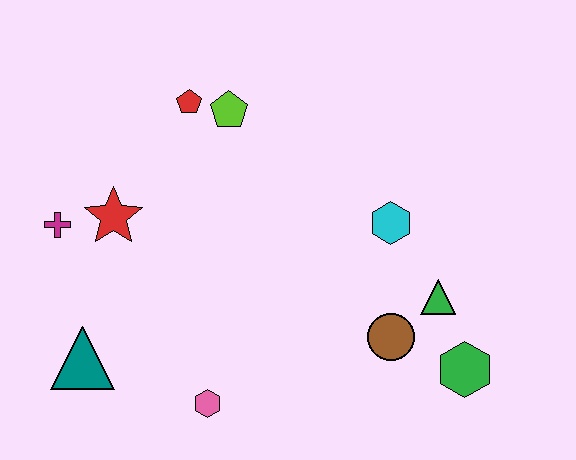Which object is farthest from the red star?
The green hexagon is farthest from the red star.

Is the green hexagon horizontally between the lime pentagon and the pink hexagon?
No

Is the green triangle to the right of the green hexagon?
No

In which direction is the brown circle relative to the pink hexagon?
The brown circle is to the right of the pink hexagon.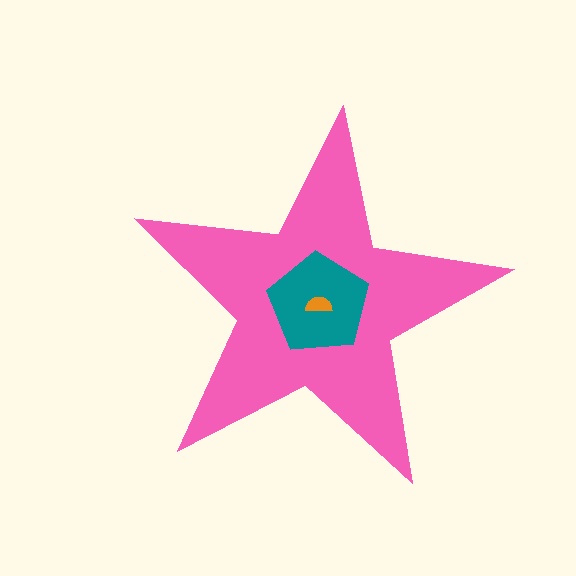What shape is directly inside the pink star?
The teal pentagon.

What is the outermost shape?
The pink star.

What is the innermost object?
The orange semicircle.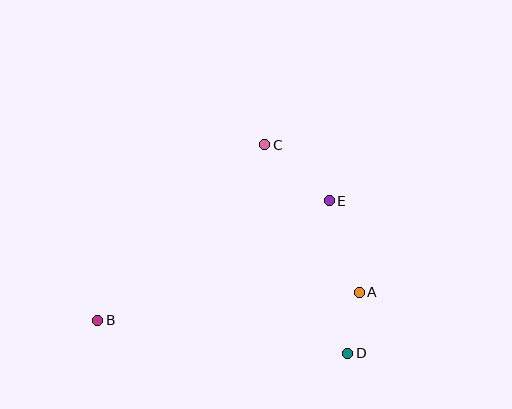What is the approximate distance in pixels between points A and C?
The distance between A and C is approximately 175 pixels.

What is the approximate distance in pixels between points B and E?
The distance between B and E is approximately 261 pixels.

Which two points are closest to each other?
Points A and D are closest to each other.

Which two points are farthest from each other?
Points A and B are farthest from each other.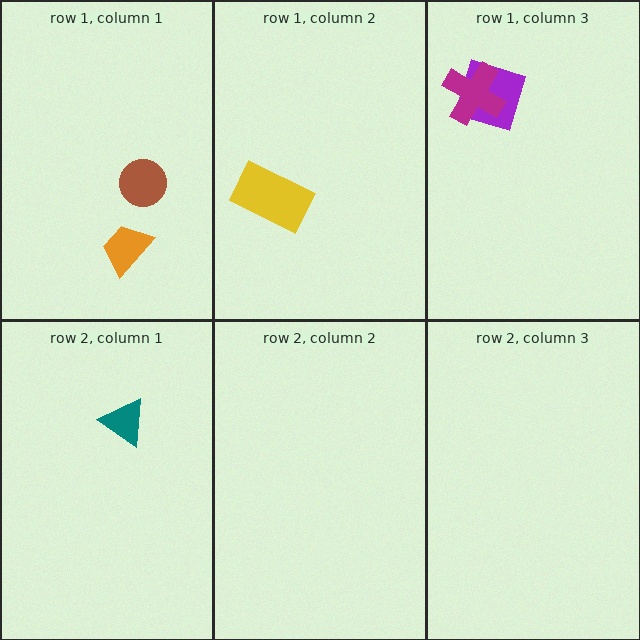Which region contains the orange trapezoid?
The row 1, column 1 region.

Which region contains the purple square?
The row 1, column 3 region.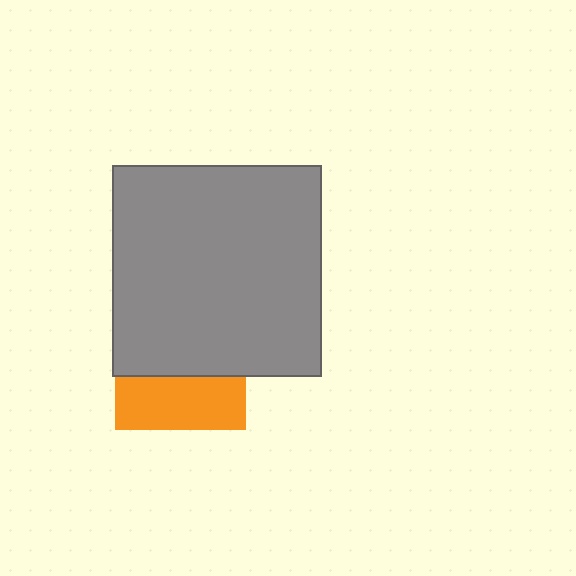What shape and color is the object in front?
The object in front is a gray rectangle.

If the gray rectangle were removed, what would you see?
You would see the complete orange square.